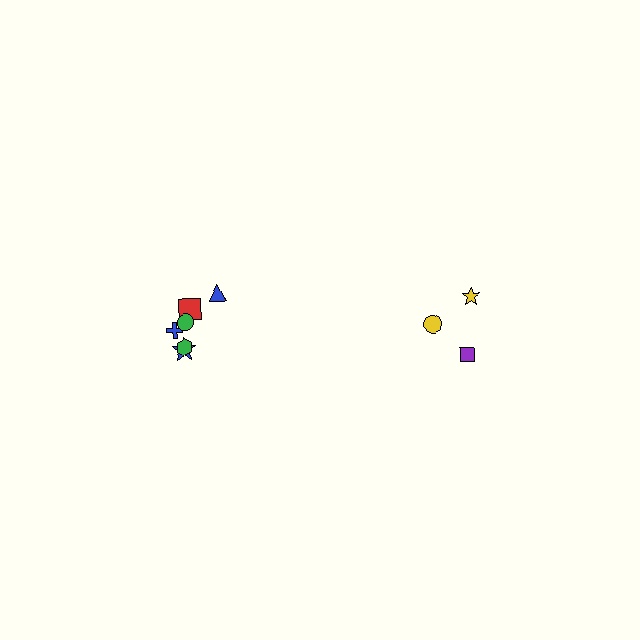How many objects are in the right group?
There are 3 objects.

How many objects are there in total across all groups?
There are 9 objects.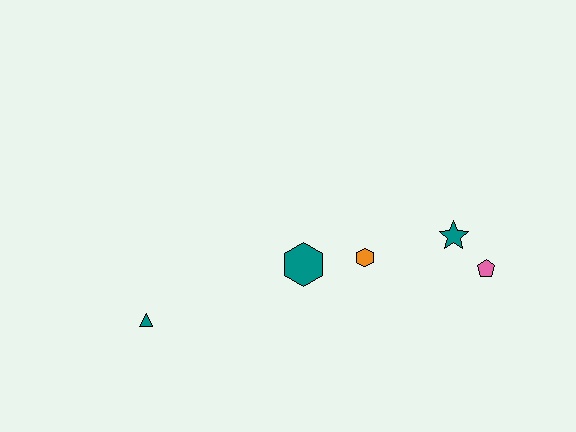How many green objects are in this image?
There are no green objects.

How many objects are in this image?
There are 5 objects.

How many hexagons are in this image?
There are 2 hexagons.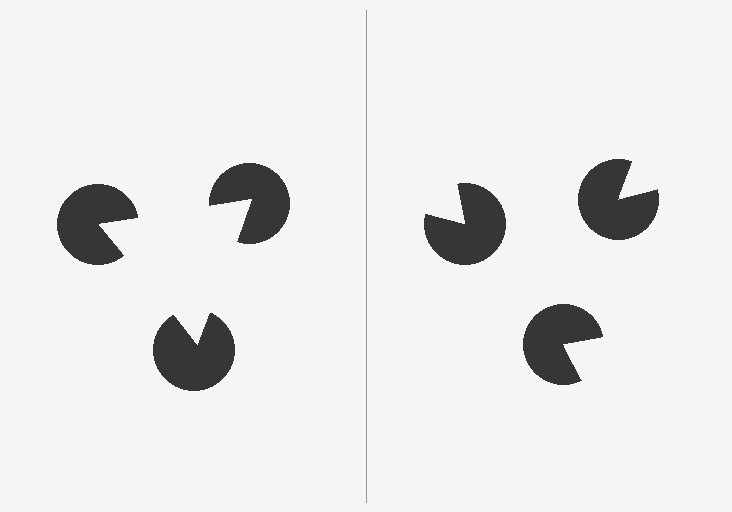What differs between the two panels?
The pac-man discs are positioned identically on both sides; only the wedge orientations differ. On the left they align to a triangle; on the right they are misaligned.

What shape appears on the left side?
An illusory triangle.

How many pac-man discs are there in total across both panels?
6 — 3 on each side.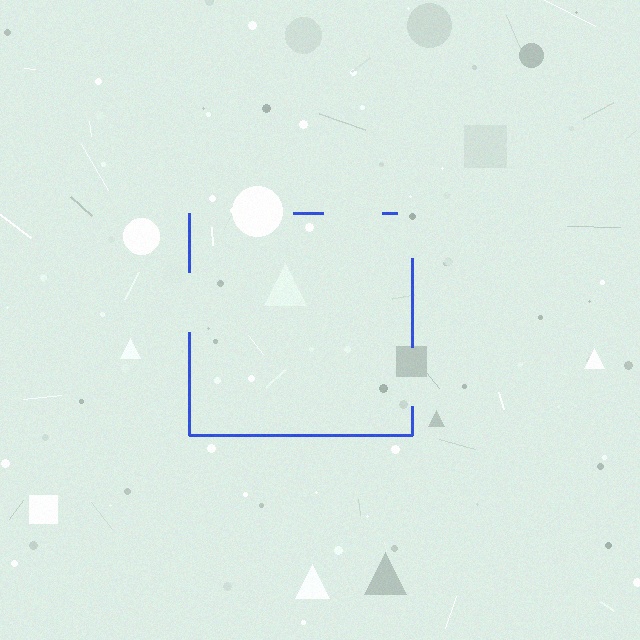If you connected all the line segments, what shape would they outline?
They would outline a square.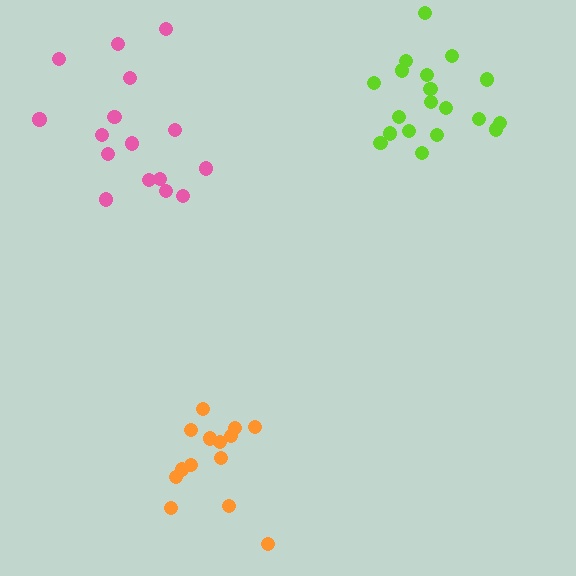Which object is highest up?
The lime cluster is topmost.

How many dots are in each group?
Group 1: 14 dots, Group 2: 19 dots, Group 3: 16 dots (49 total).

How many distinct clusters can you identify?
There are 3 distinct clusters.